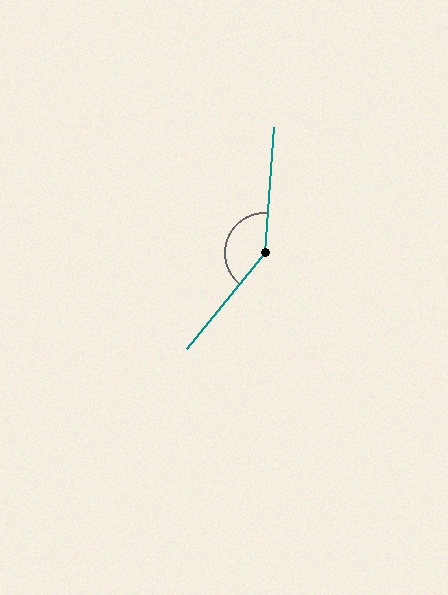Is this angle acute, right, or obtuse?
It is obtuse.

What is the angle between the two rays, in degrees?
Approximately 145 degrees.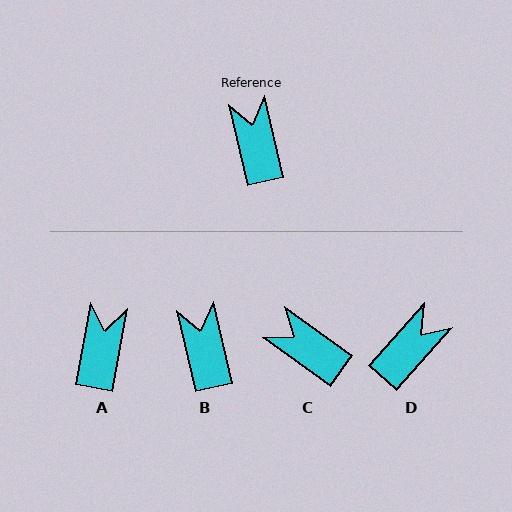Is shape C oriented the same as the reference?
No, it is off by about 41 degrees.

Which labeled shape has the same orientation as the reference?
B.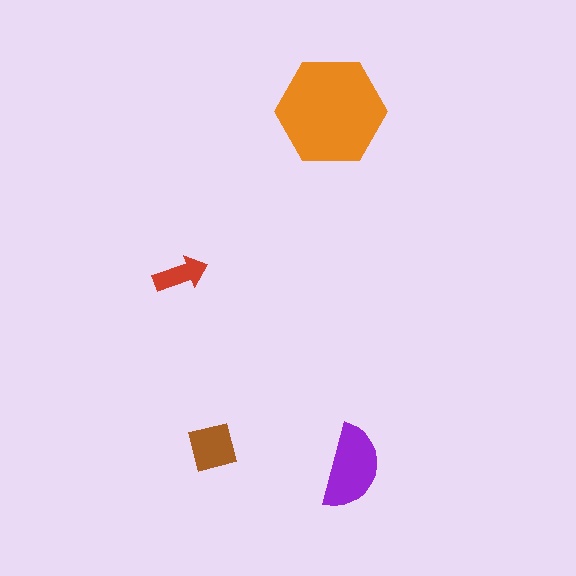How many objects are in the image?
There are 4 objects in the image.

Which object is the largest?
The orange hexagon.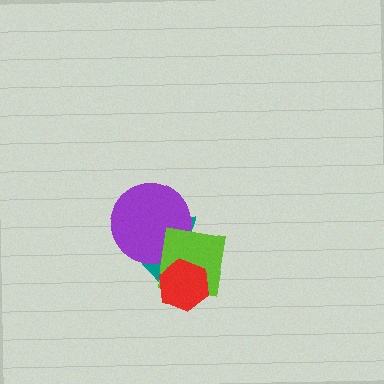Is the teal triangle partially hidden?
Yes, it is partially covered by another shape.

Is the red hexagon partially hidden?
No, no other shape covers it.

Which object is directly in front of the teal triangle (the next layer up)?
The purple circle is directly in front of the teal triangle.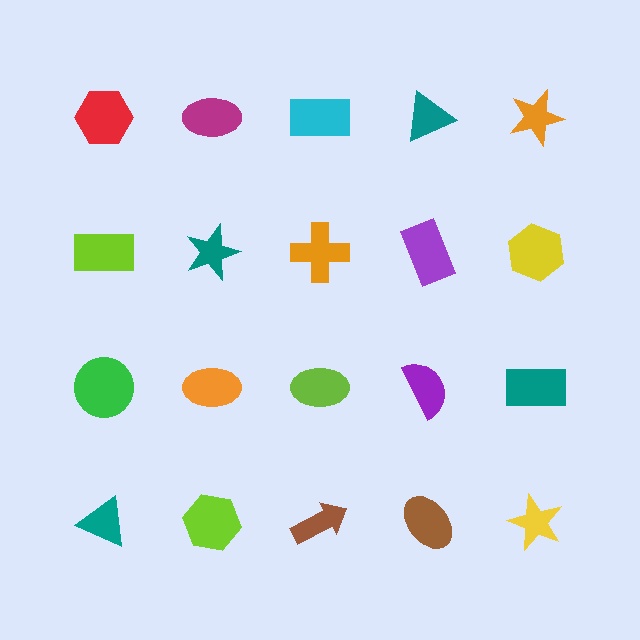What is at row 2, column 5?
A yellow hexagon.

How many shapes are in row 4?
5 shapes.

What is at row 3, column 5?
A teal rectangle.